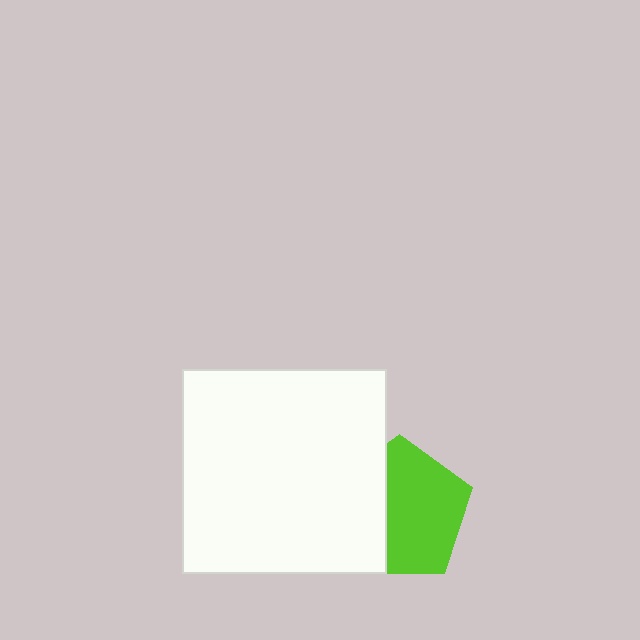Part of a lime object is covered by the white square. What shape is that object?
It is a pentagon.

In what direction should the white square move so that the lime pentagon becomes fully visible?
The white square should move left. That is the shortest direction to clear the overlap and leave the lime pentagon fully visible.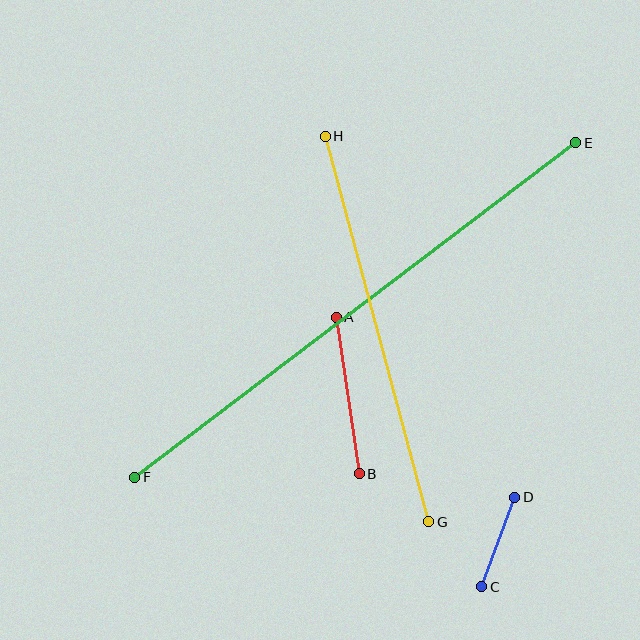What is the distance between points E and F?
The distance is approximately 553 pixels.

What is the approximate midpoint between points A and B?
The midpoint is at approximately (348, 396) pixels.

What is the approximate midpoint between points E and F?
The midpoint is at approximately (355, 310) pixels.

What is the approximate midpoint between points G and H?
The midpoint is at approximately (377, 329) pixels.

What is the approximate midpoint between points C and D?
The midpoint is at approximately (498, 542) pixels.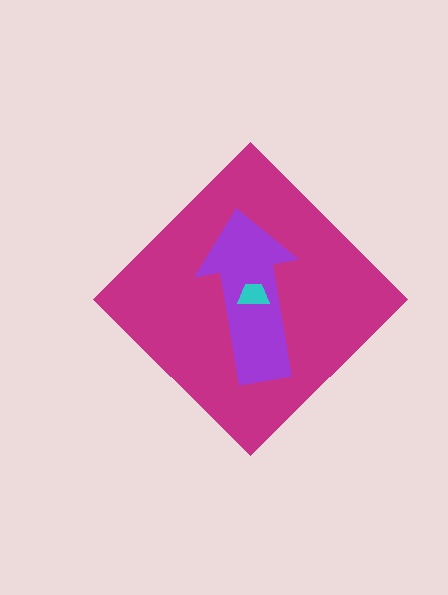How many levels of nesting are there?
3.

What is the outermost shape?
The magenta diamond.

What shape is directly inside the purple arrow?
The cyan trapezoid.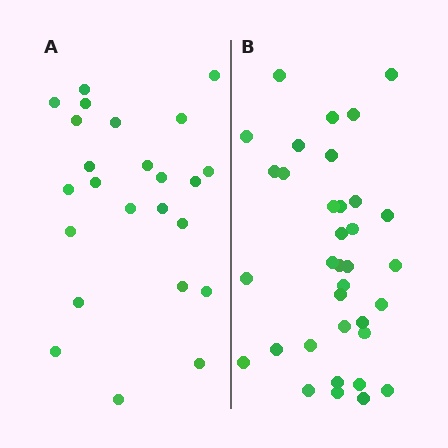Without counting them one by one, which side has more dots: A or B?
Region B (the right region) has more dots.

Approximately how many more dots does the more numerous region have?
Region B has roughly 12 or so more dots than region A.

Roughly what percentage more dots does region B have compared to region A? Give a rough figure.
About 45% more.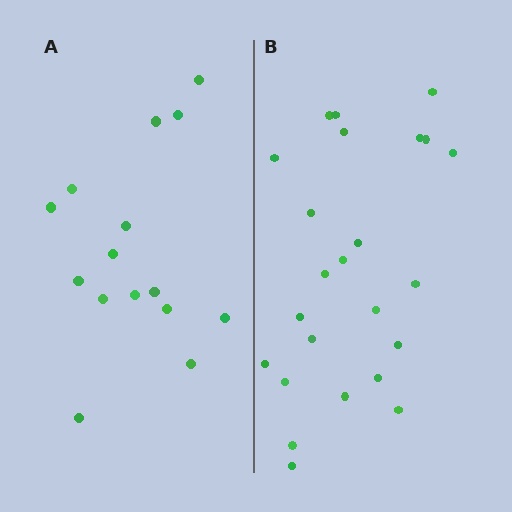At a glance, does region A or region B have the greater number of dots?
Region B (the right region) has more dots.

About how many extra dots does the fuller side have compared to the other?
Region B has roughly 8 or so more dots than region A.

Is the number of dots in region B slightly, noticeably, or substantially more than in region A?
Region B has substantially more. The ratio is roughly 1.6 to 1.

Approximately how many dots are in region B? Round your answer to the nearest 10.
About 20 dots. (The exact count is 24, which rounds to 20.)